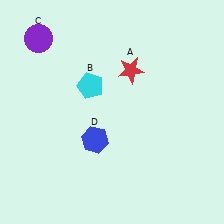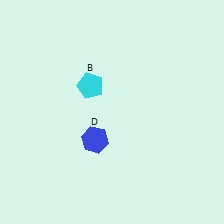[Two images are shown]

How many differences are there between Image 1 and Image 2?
There are 2 differences between the two images.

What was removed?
The red star (A), the purple circle (C) were removed in Image 2.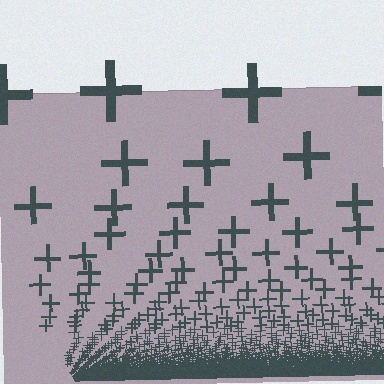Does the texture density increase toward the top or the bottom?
Density increases toward the bottom.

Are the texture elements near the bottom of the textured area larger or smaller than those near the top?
Smaller. The gradient is inverted — elements near the bottom are smaller and denser.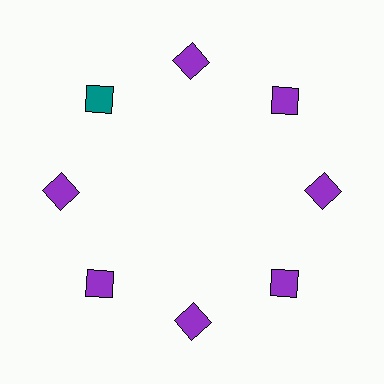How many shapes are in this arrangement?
There are 8 shapes arranged in a ring pattern.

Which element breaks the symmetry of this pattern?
The teal square at roughly the 10 o'clock position breaks the symmetry. All other shapes are purple squares.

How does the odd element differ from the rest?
It has a different color: teal instead of purple.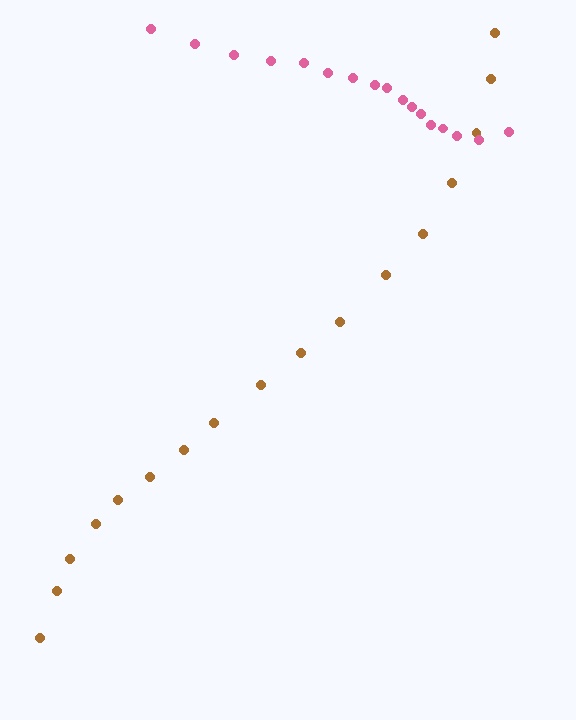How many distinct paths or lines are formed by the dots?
There are 2 distinct paths.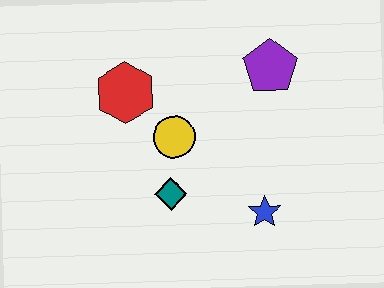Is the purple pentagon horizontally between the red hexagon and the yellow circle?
No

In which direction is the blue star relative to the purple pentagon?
The blue star is below the purple pentagon.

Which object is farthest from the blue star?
The red hexagon is farthest from the blue star.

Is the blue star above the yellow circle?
No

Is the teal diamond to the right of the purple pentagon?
No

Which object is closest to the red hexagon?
The yellow circle is closest to the red hexagon.